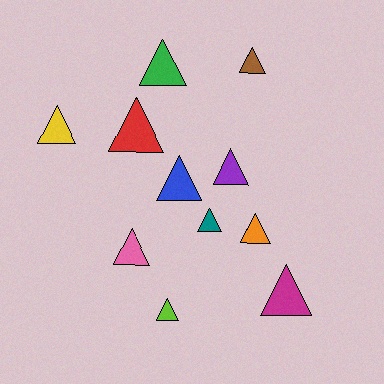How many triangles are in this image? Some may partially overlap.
There are 11 triangles.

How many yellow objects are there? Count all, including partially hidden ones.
There is 1 yellow object.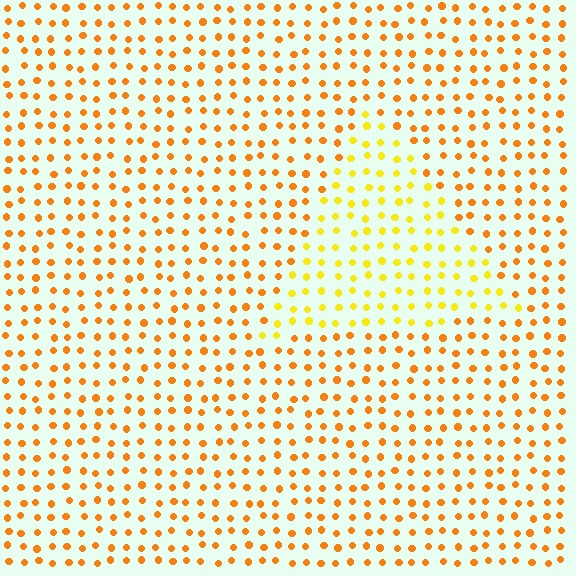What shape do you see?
I see a triangle.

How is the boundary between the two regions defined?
The boundary is defined purely by a slight shift in hue (about 28 degrees). Spacing, size, and orientation are identical on both sides.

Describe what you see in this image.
The image is filled with small orange elements in a uniform arrangement. A triangle-shaped region is visible where the elements are tinted to a slightly different hue, forming a subtle color boundary.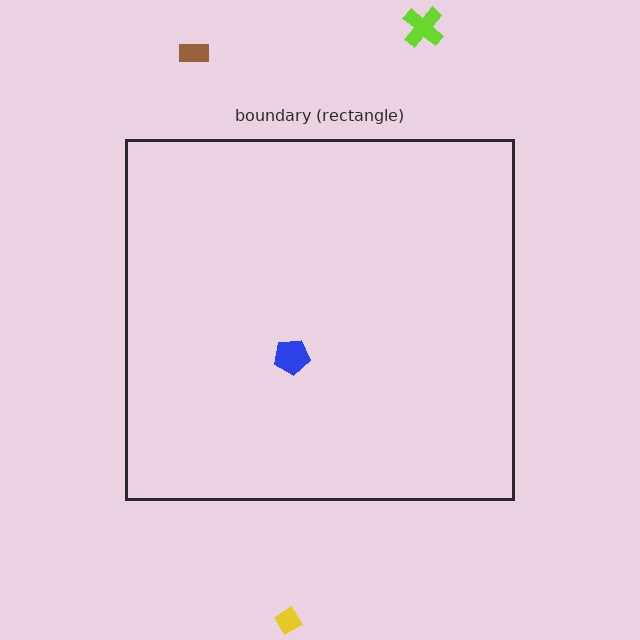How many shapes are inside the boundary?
1 inside, 3 outside.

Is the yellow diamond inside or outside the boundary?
Outside.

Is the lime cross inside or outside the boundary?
Outside.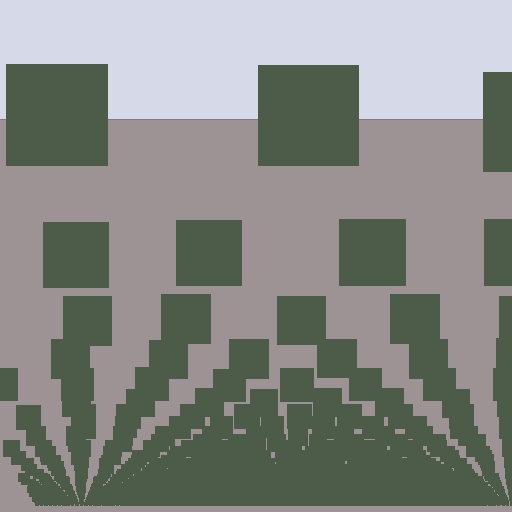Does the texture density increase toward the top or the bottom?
Density increases toward the bottom.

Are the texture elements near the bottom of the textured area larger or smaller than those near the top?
Smaller. The gradient is inverted — elements near the bottom are smaller and denser.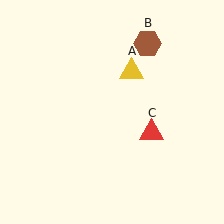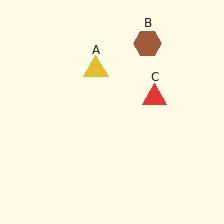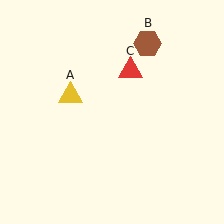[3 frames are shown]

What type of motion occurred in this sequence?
The yellow triangle (object A), red triangle (object C) rotated counterclockwise around the center of the scene.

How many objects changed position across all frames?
2 objects changed position: yellow triangle (object A), red triangle (object C).